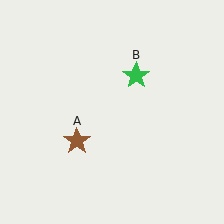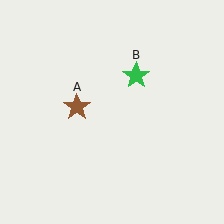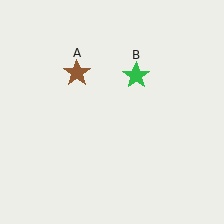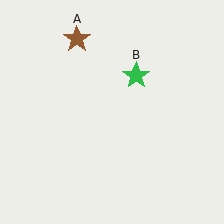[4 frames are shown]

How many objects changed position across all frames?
1 object changed position: brown star (object A).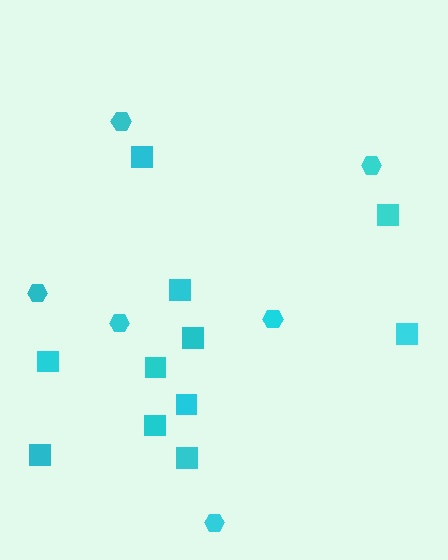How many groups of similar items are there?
There are 2 groups: one group of hexagons (6) and one group of squares (11).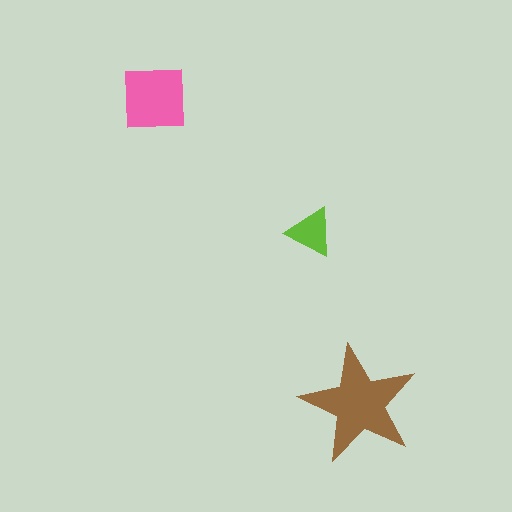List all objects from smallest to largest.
The lime triangle, the pink square, the brown star.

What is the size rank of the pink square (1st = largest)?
2nd.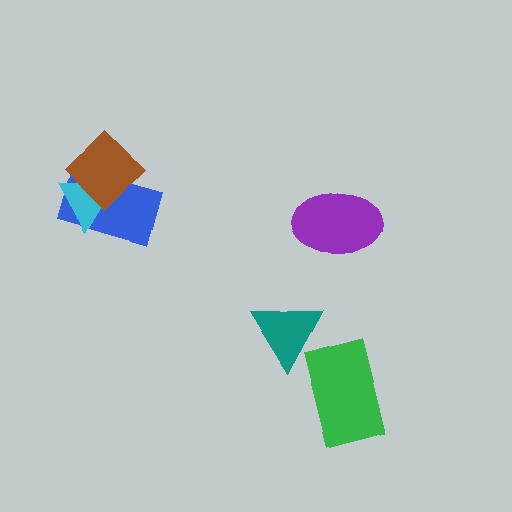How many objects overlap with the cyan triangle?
2 objects overlap with the cyan triangle.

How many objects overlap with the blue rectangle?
2 objects overlap with the blue rectangle.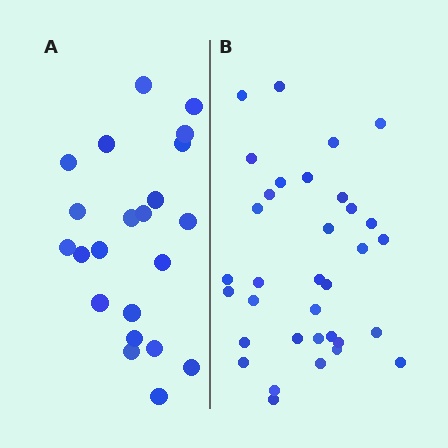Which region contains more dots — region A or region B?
Region B (the right region) has more dots.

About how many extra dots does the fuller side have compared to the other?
Region B has roughly 12 or so more dots than region A.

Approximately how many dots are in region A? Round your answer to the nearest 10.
About 20 dots. (The exact count is 22, which rounds to 20.)